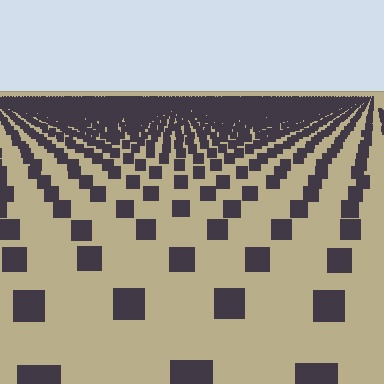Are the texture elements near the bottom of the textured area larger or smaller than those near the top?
Larger. Near the bottom, elements are closer to the viewer and appear at a bigger on-screen size.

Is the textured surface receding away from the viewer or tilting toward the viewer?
The surface is receding away from the viewer. Texture elements get smaller and denser toward the top.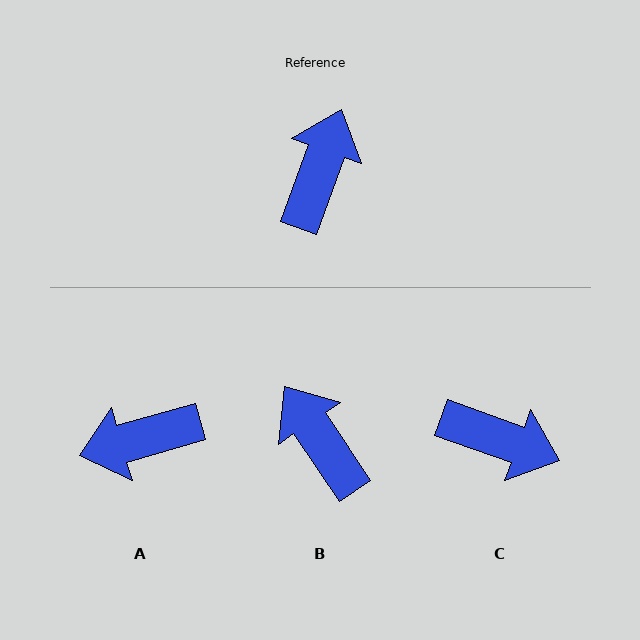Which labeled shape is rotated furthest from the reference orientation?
A, about 126 degrees away.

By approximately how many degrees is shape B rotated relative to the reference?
Approximately 54 degrees counter-clockwise.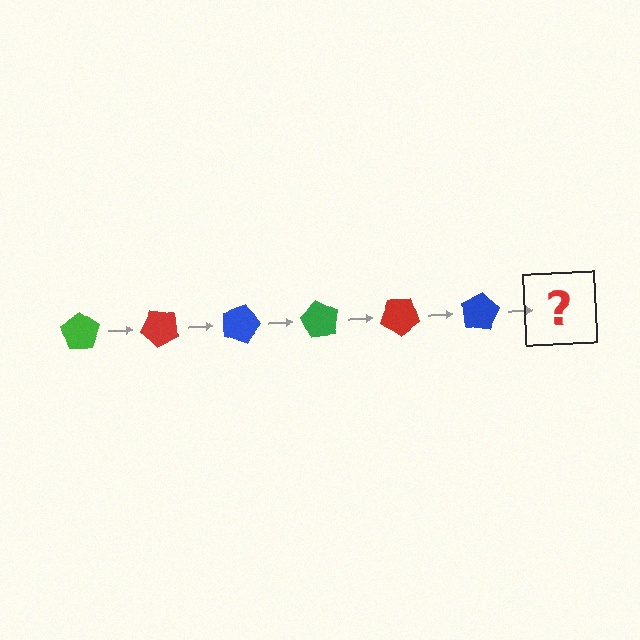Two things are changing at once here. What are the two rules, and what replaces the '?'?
The two rules are that it rotates 45 degrees each step and the color cycles through green, red, and blue. The '?' should be a green pentagon, rotated 270 degrees from the start.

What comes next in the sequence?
The next element should be a green pentagon, rotated 270 degrees from the start.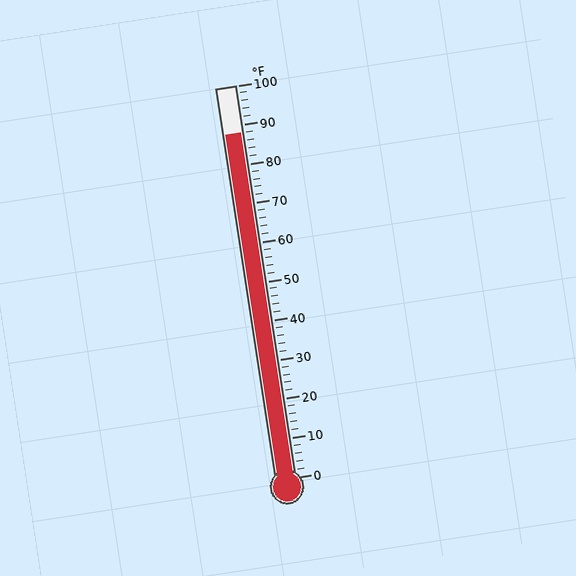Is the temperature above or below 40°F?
The temperature is above 40°F.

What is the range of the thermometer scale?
The thermometer scale ranges from 0°F to 100°F.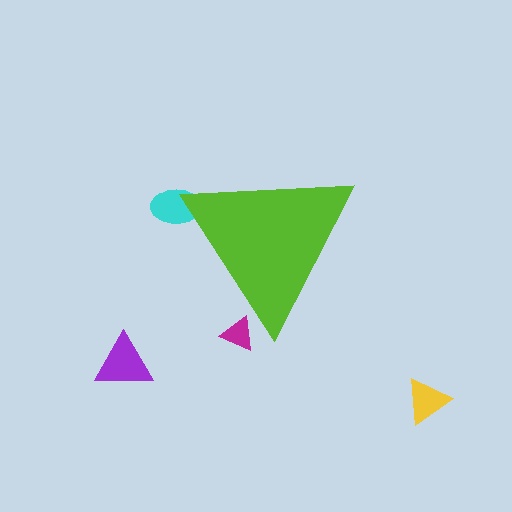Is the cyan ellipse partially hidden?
Yes, the cyan ellipse is partially hidden behind the lime triangle.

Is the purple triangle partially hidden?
No, the purple triangle is fully visible.